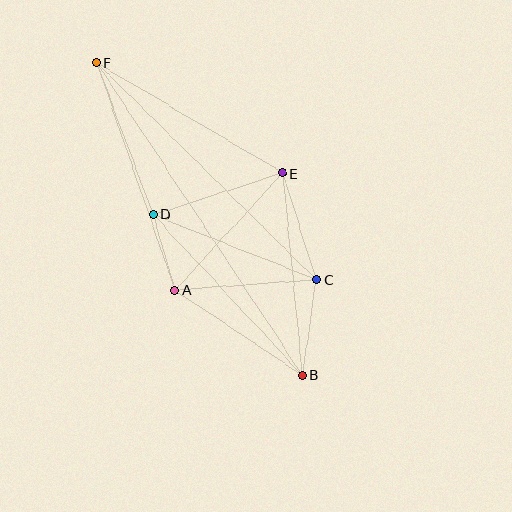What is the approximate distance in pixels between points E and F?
The distance between E and F is approximately 216 pixels.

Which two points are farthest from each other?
Points B and F are farthest from each other.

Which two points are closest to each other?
Points A and D are closest to each other.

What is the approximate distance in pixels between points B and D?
The distance between B and D is approximately 219 pixels.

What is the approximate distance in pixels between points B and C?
The distance between B and C is approximately 97 pixels.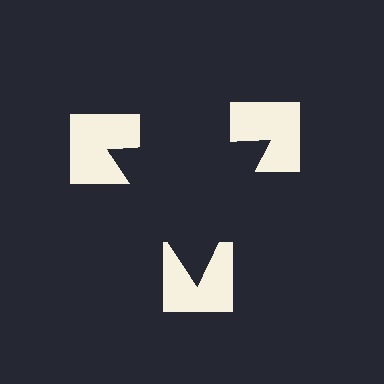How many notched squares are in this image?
There are 3 — one at each vertex of the illusory triangle.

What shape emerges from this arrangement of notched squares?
An illusory triangle — its edges are inferred from the aligned wedge cuts in the notched squares, not physically drawn.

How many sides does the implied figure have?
3 sides.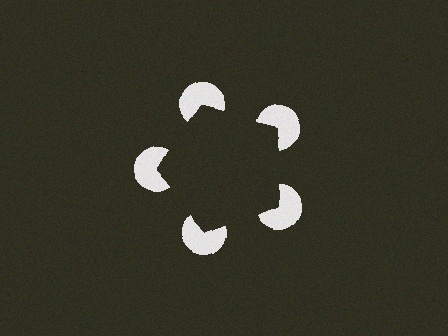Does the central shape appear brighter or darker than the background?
It typically appears slightly darker than the background, even though no actual brightness change is drawn.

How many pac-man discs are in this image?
There are 5 — one at each vertex of the illusory pentagon.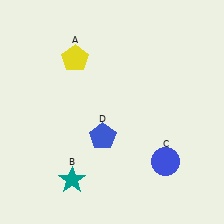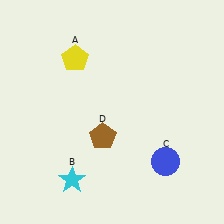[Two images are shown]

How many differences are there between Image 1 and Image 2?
There are 2 differences between the two images.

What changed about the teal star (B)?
In Image 1, B is teal. In Image 2, it changed to cyan.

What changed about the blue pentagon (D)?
In Image 1, D is blue. In Image 2, it changed to brown.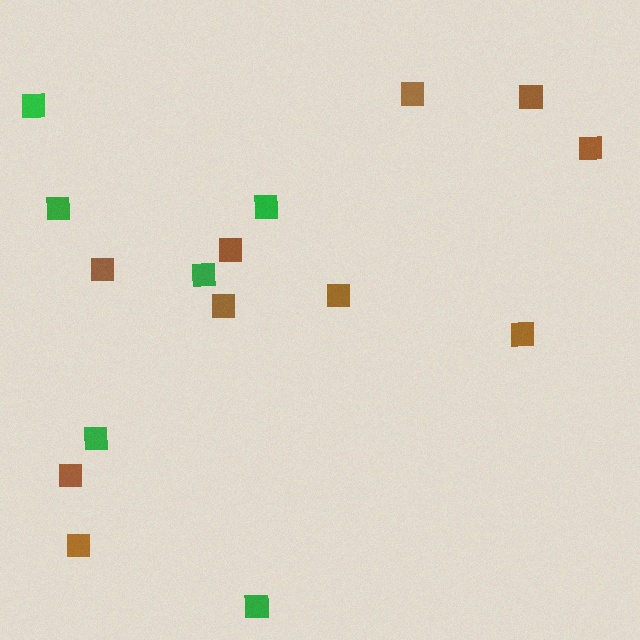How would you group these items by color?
There are 2 groups: one group of brown squares (10) and one group of green squares (6).